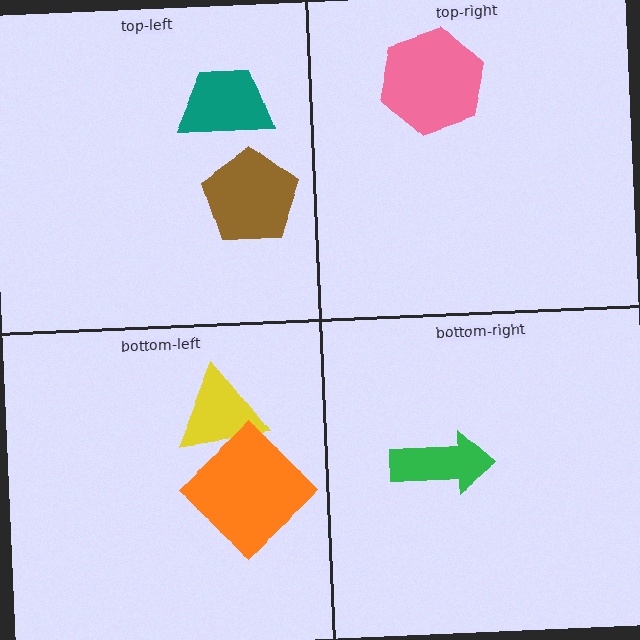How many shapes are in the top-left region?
2.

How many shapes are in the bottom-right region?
1.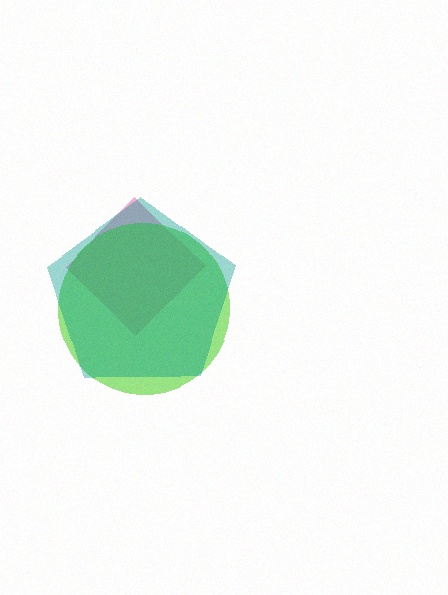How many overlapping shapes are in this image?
There are 3 overlapping shapes in the image.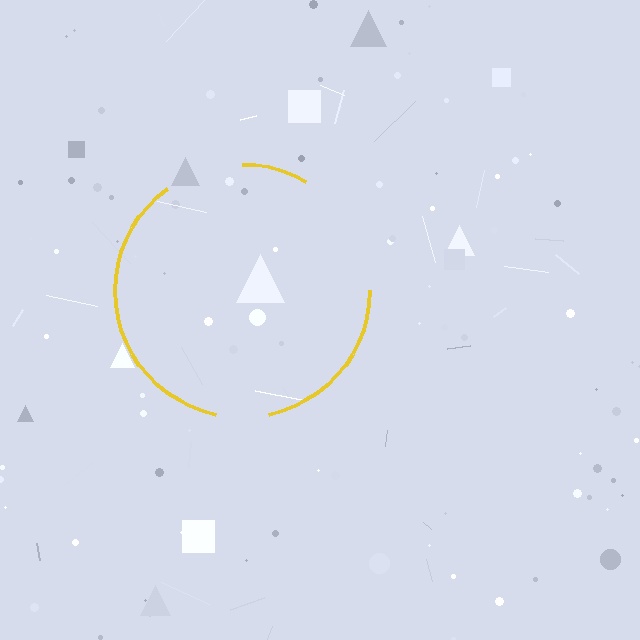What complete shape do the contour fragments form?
The contour fragments form a circle.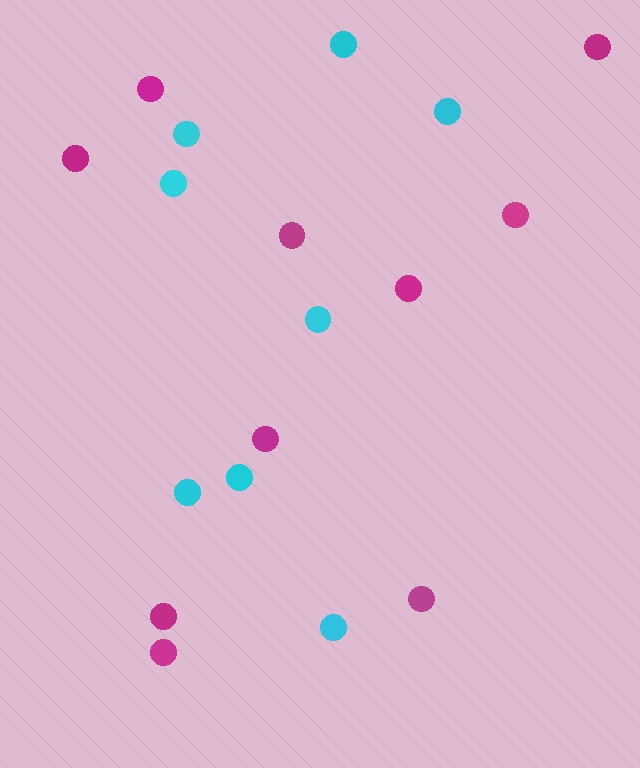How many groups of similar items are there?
There are 2 groups: one group of cyan circles (8) and one group of magenta circles (10).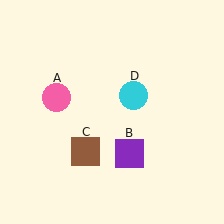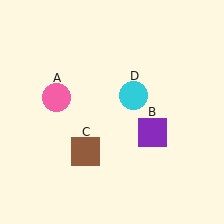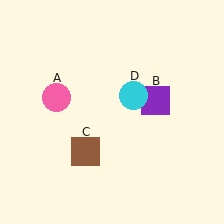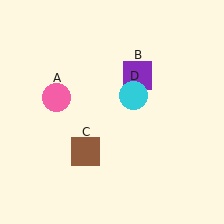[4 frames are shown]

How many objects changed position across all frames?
1 object changed position: purple square (object B).